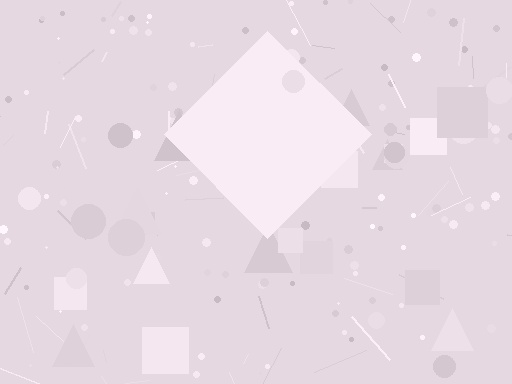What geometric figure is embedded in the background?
A diamond is embedded in the background.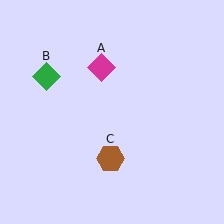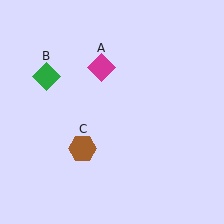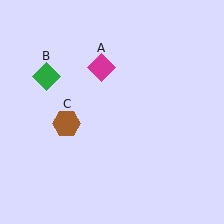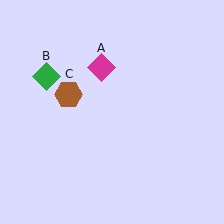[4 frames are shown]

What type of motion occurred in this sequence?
The brown hexagon (object C) rotated clockwise around the center of the scene.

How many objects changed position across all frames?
1 object changed position: brown hexagon (object C).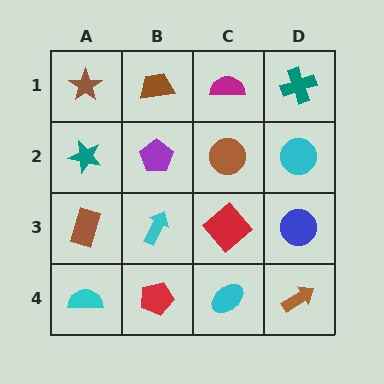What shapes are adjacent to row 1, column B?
A purple pentagon (row 2, column B), a brown star (row 1, column A), a magenta semicircle (row 1, column C).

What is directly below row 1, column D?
A cyan circle.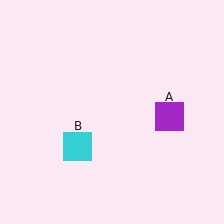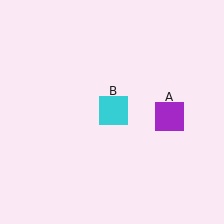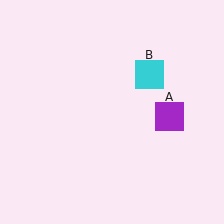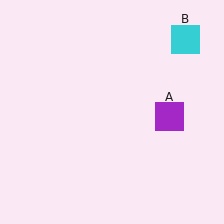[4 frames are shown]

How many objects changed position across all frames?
1 object changed position: cyan square (object B).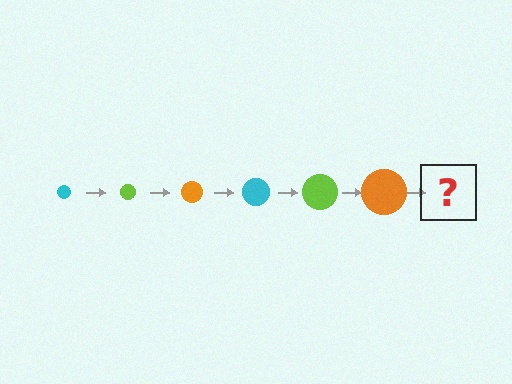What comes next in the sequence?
The next element should be a cyan circle, larger than the previous one.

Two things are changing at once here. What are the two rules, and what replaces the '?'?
The two rules are that the circle grows larger each step and the color cycles through cyan, lime, and orange. The '?' should be a cyan circle, larger than the previous one.